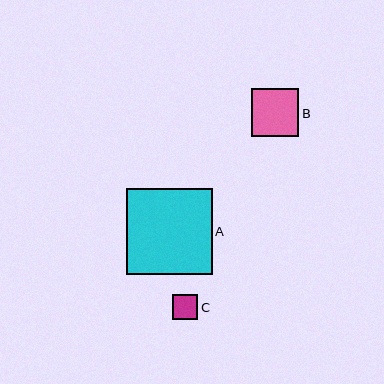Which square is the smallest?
Square C is the smallest with a size of approximately 25 pixels.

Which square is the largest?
Square A is the largest with a size of approximately 86 pixels.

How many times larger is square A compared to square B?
Square A is approximately 1.8 times the size of square B.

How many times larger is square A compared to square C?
Square A is approximately 3.4 times the size of square C.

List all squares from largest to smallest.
From largest to smallest: A, B, C.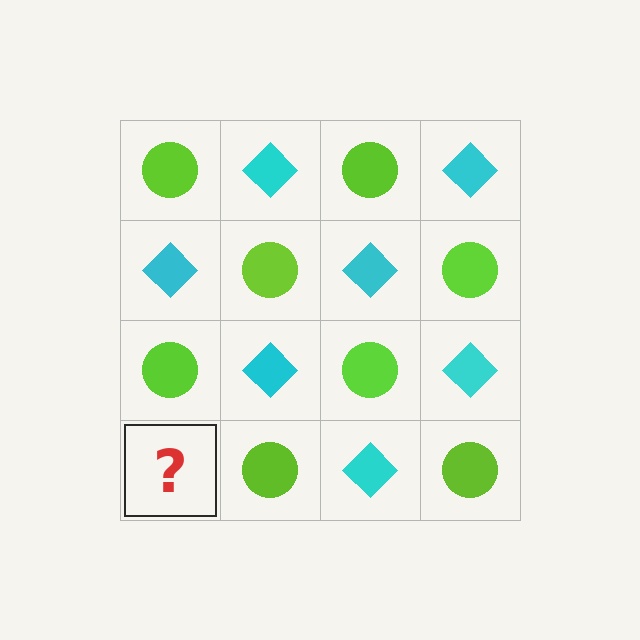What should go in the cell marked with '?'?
The missing cell should contain a cyan diamond.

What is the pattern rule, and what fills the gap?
The rule is that it alternates lime circle and cyan diamond in a checkerboard pattern. The gap should be filled with a cyan diamond.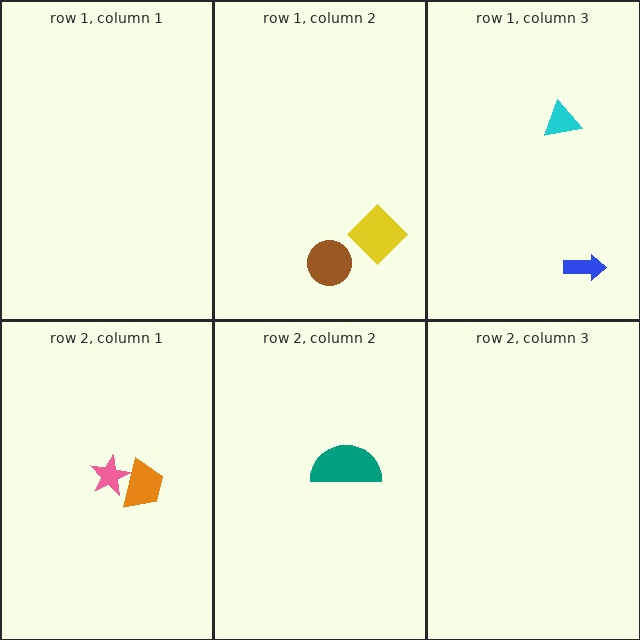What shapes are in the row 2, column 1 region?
The pink star, the orange trapezoid.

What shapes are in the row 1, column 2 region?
The brown circle, the yellow diamond.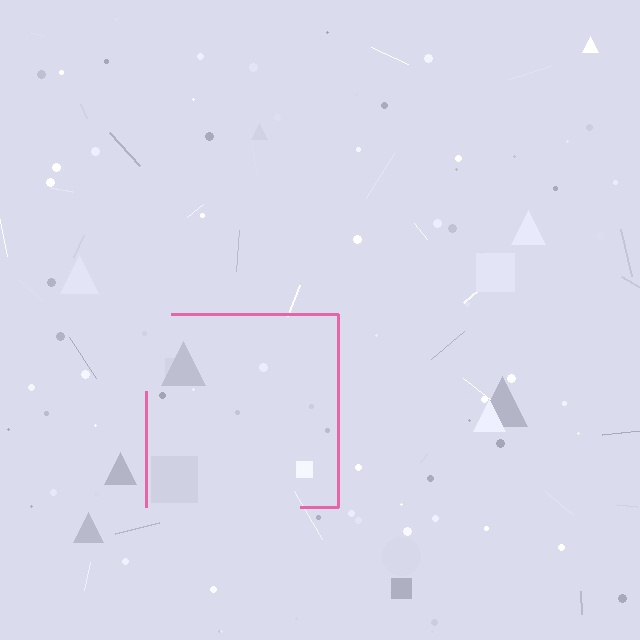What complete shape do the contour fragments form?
The contour fragments form a square.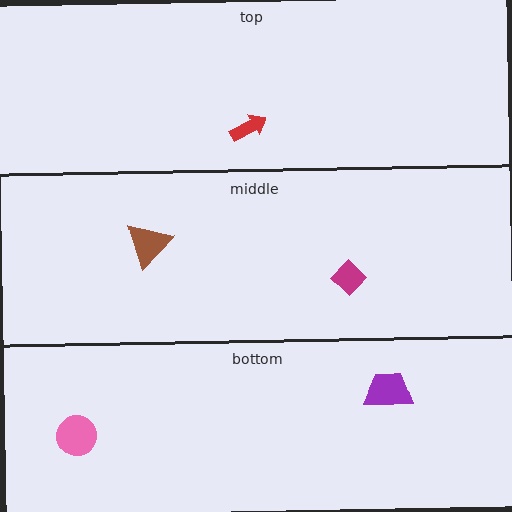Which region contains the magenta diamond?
The middle region.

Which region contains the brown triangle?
The middle region.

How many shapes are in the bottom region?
2.